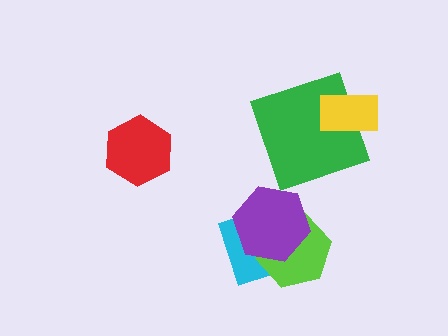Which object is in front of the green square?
The yellow rectangle is in front of the green square.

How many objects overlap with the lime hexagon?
2 objects overlap with the lime hexagon.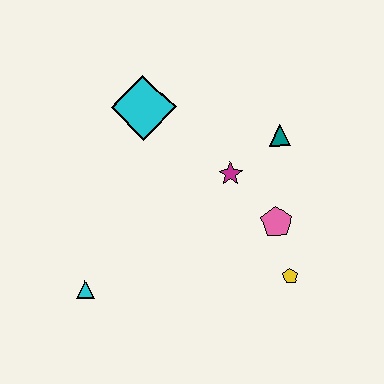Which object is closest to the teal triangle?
The magenta star is closest to the teal triangle.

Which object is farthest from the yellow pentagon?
The cyan diamond is farthest from the yellow pentagon.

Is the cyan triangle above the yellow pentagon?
No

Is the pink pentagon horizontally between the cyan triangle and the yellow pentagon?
Yes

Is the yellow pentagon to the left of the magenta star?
No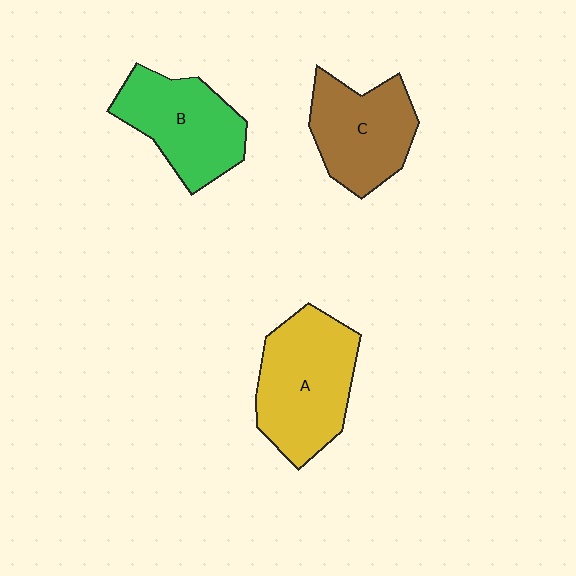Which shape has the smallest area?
Shape C (brown).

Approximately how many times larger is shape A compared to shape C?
Approximately 1.3 times.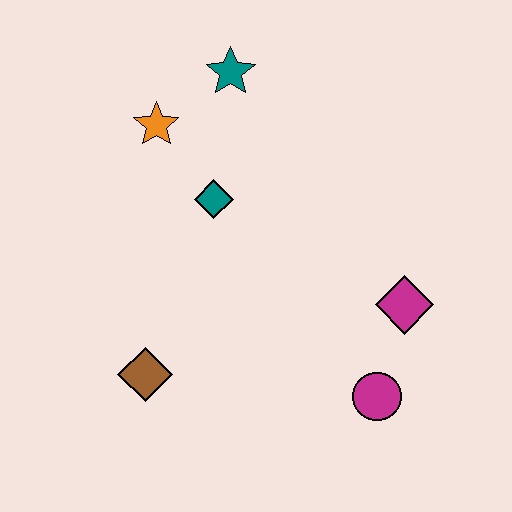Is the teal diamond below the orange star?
Yes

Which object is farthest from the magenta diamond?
The orange star is farthest from the magenta diamond.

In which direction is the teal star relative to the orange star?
The teal star is to the right of the orange star.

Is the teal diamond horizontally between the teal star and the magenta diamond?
No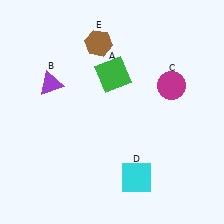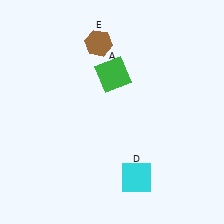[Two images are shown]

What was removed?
The magenta circle (C), the purple triangle (B) were removed in Image 2.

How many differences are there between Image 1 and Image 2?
There are 2 differences between the two images.